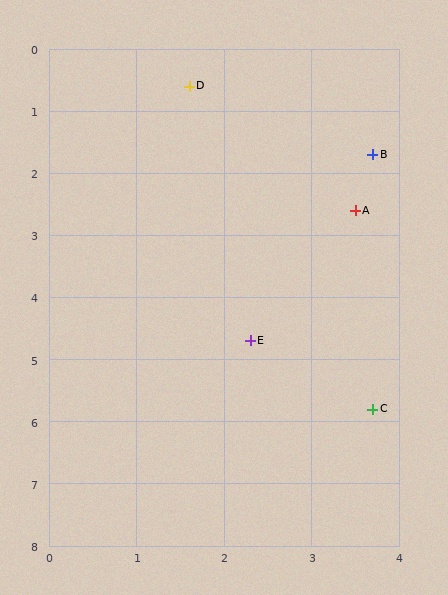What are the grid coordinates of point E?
Point E is at approximately (2.3, 4.7).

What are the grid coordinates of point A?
Point A is at approximately (3.5, 2.6).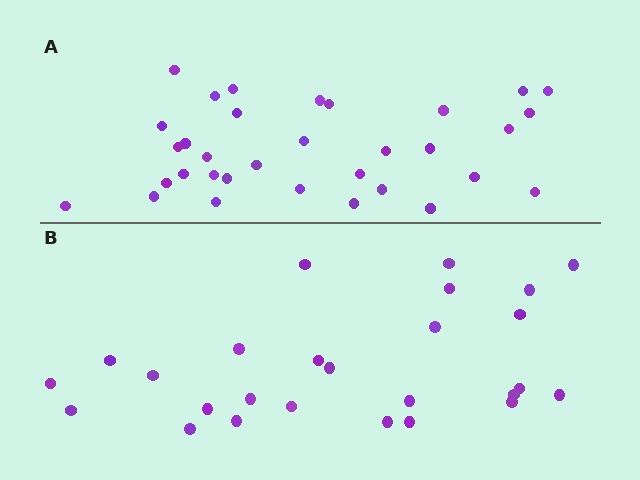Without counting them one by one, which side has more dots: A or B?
Region A (the top region) has more dots.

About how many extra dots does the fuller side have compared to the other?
Region A has roughly 8 or so more dots than region B.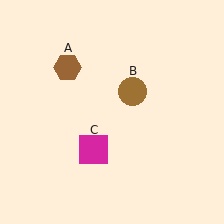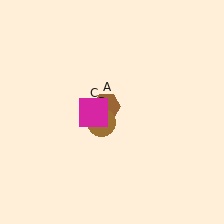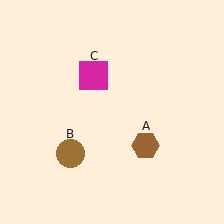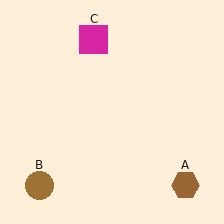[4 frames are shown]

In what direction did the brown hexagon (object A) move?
The brown hexagon (object A) moved down and to the right.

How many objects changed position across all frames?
3 objects changed position: brown hexagon (object A), brown circle (object B), magenta square (object C).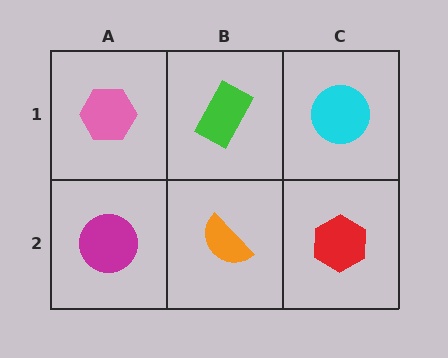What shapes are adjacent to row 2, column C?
A cyan circle (row 1, column C), an orange semicircle (row 2, column B).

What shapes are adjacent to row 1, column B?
An orange semicircle (row 2, column B), a pink hexagon (row 1, column A), a cyan circle (row 1, column C).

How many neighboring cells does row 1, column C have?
2.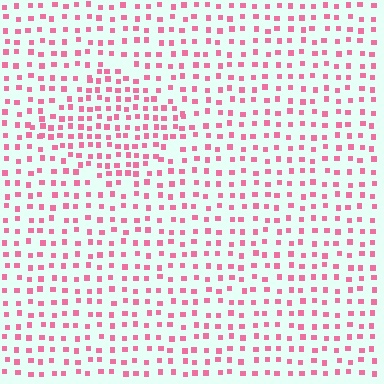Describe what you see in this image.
The image contains small pink elements arranged at two different densities. A diamond-shaped region is visible where the elements are more densely packed than the surrounding area.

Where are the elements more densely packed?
The elements are more densely packed inside the diamond boundary.